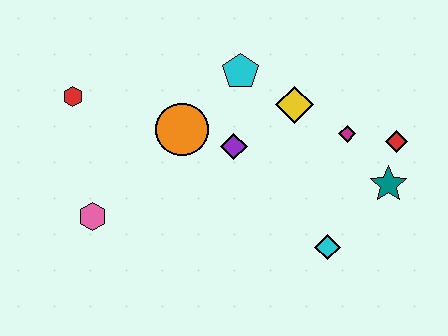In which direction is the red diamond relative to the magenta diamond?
The red diamond is to the right of the magenta diamond.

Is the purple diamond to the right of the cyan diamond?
No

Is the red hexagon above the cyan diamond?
Yes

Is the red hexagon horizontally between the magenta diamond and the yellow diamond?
No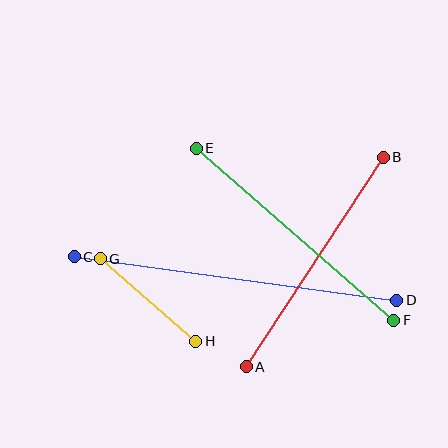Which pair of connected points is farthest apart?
Points C and D are farthest apart.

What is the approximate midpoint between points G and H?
The midpoint is at approximately (148, 300) pixels.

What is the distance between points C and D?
The distance is approximately 326 pixels.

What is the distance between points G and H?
The distance is approximately 126 pixels.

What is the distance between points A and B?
The distance is approximately 250 pixels.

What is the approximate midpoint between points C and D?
The midpoint is at approximately (236, 278) pixels.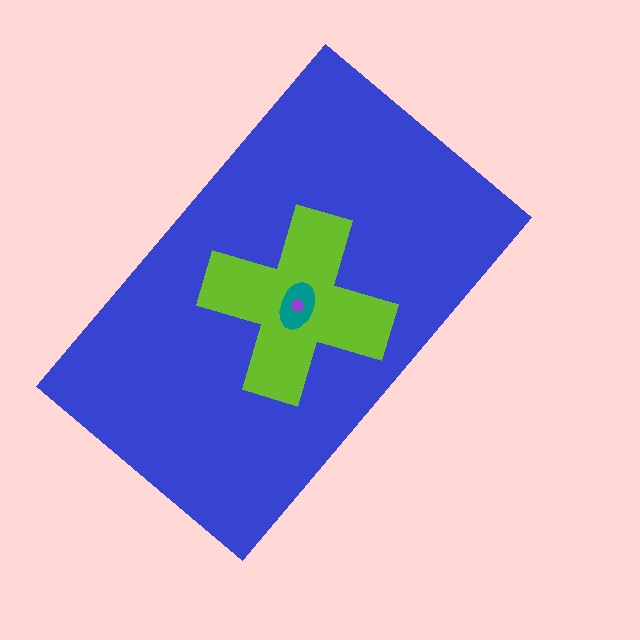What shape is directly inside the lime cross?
The teal ellipse.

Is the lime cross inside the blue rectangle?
Yes.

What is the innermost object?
The purple circle.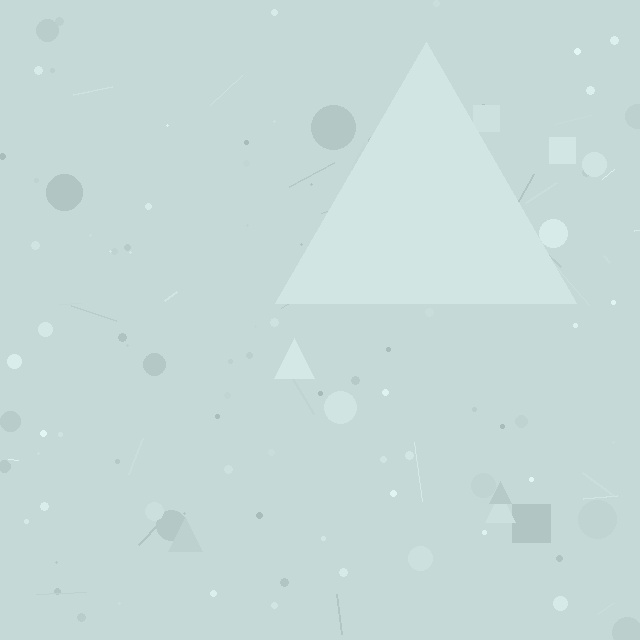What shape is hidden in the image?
A triangle is hidden in the image.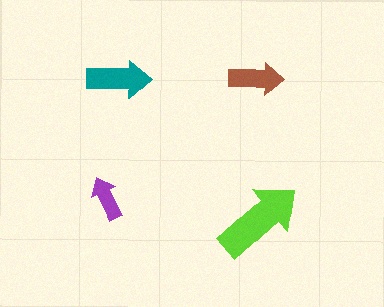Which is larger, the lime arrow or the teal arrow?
The lime one.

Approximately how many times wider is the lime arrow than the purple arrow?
About 2 times wider.